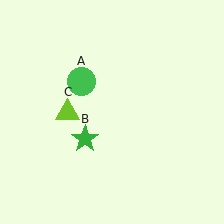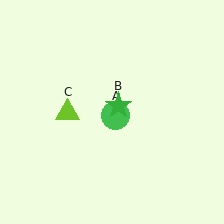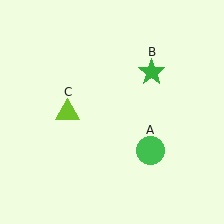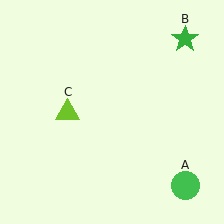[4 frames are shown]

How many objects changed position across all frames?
2 objects changed position: green circle (object A), green star (object B).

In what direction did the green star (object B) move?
The green star (object B) moved up and to the right.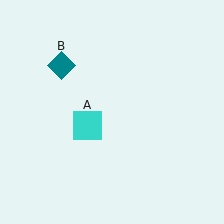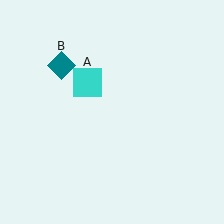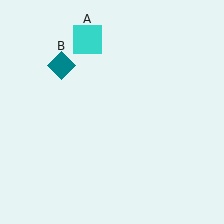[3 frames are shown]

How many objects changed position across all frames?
1 object changed position: cyan square (object A).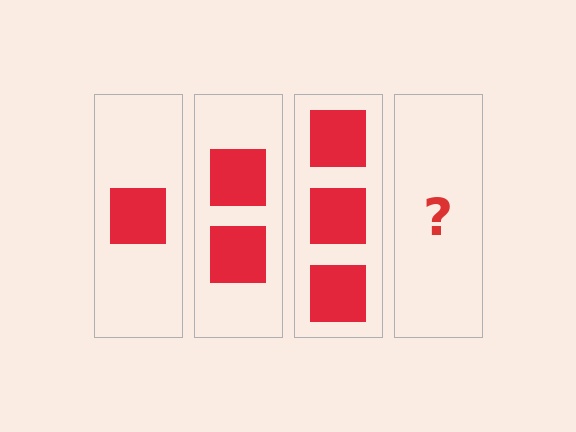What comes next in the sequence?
The next element should be 4 squares.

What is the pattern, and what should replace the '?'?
The pattern is that each step adds one more square. The '?' should be 4 squares.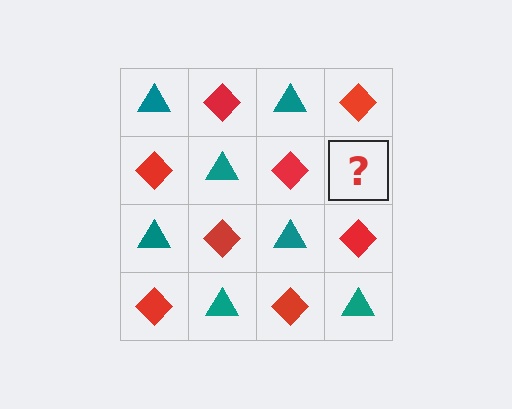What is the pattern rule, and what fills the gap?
The rule is that it alternates teal triangle and red diamond in a checkerboard pattern. The gap should be filled with a teal triangle.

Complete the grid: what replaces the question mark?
The question mark should be replaced with a teal triangle.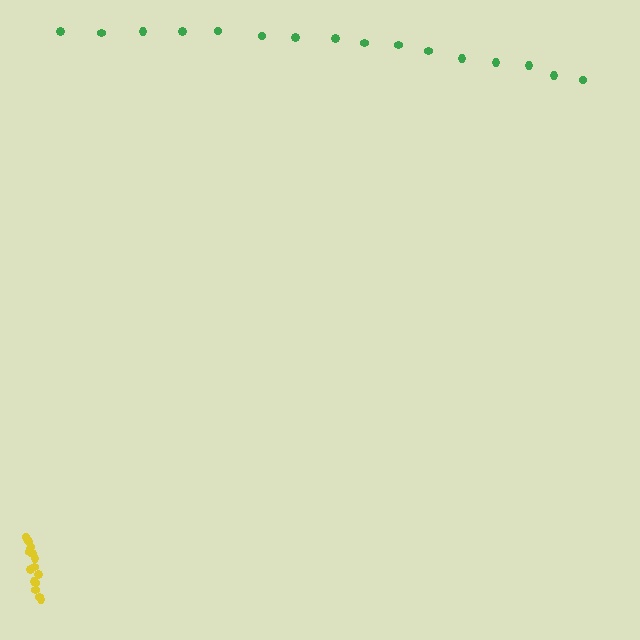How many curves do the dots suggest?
There are 2 distinct paths.